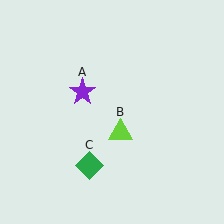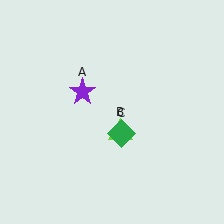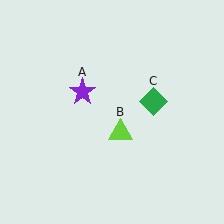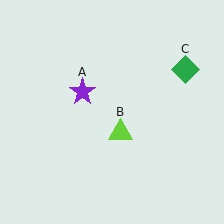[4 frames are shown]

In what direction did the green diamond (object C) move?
The green diamond (object C) moved up and to the right.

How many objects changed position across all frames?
1 object changed position: green diamond (object C).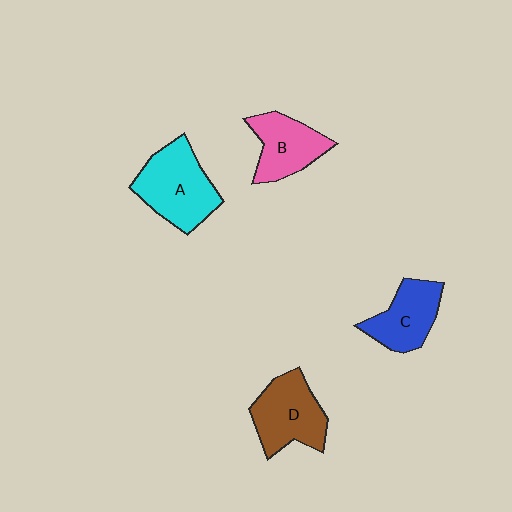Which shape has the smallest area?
Shape C (blue).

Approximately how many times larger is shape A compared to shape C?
Approximately 1.4 times.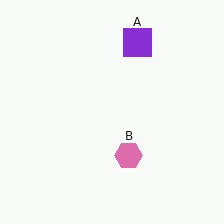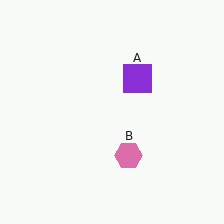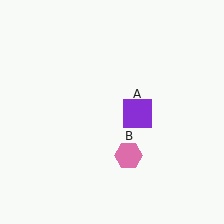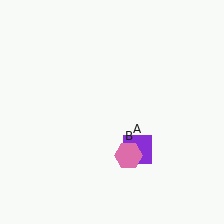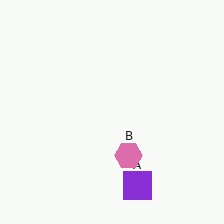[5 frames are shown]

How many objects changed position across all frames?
1 object changed position: purple square (object A).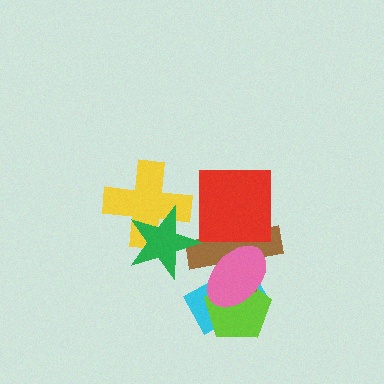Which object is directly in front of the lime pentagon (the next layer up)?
The brown cross is directly in front of the lime pentagon.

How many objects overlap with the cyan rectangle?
3 objects overlap with the cyan rectangle.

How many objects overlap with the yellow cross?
1 object overlaps with the yellow cross.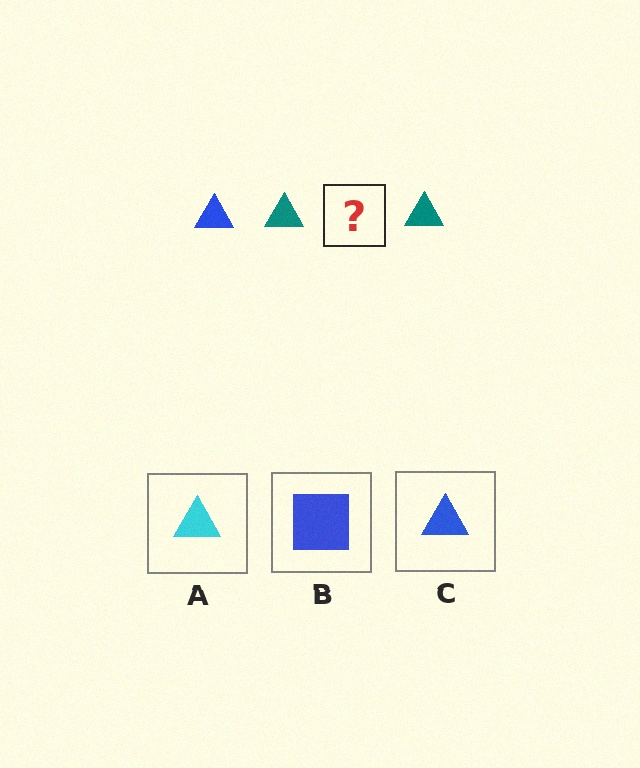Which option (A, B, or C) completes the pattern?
C.